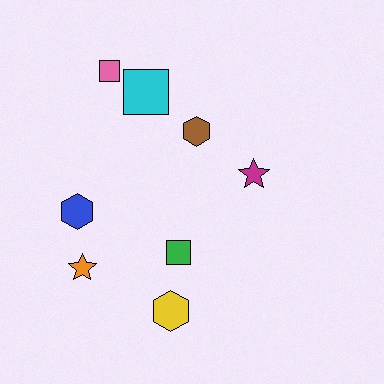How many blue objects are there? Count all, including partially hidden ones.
There is 1 blue object.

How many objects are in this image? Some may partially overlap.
There are 8 objects.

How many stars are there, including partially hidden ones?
There are 2 stars.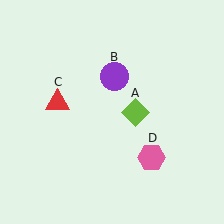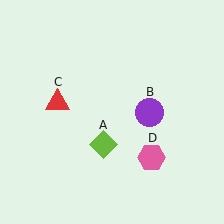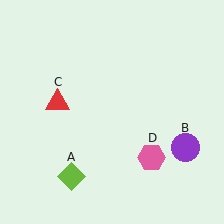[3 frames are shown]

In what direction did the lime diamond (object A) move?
The lime diamond (object A) moved down and to the left.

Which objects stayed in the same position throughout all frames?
Red triangle (object C) and pink hexagon (object D) remained stationary.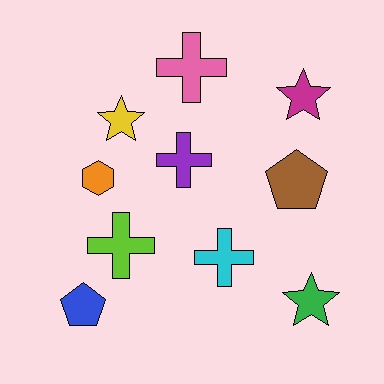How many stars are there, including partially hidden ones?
There are 3 stars.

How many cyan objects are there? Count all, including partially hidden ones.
There is 1 cyan object.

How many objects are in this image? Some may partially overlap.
There are 10 objects.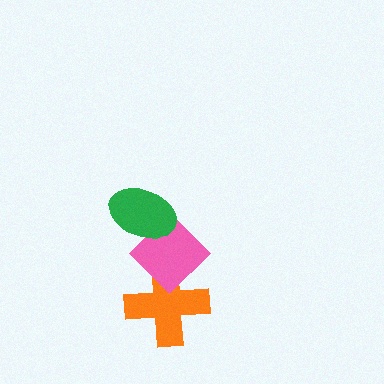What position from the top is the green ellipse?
The green ellipse is 1st from the top.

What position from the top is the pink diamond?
The pink diamond is 2nd from the top.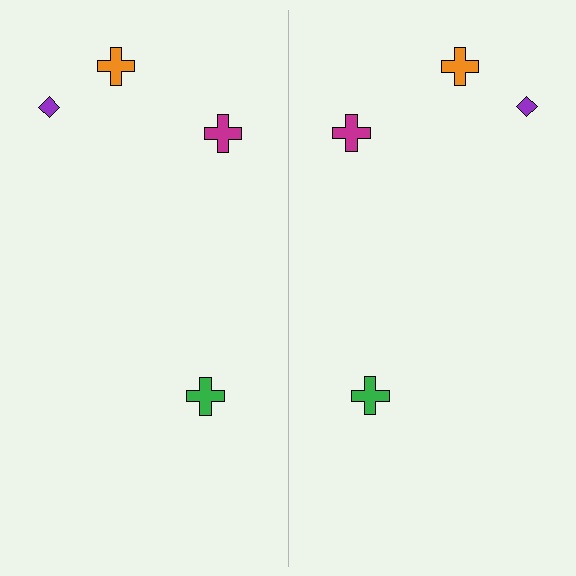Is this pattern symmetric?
Yes, this pattern has bilateral (reflection) symmetry.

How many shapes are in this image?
There are 8 shapes in this image.